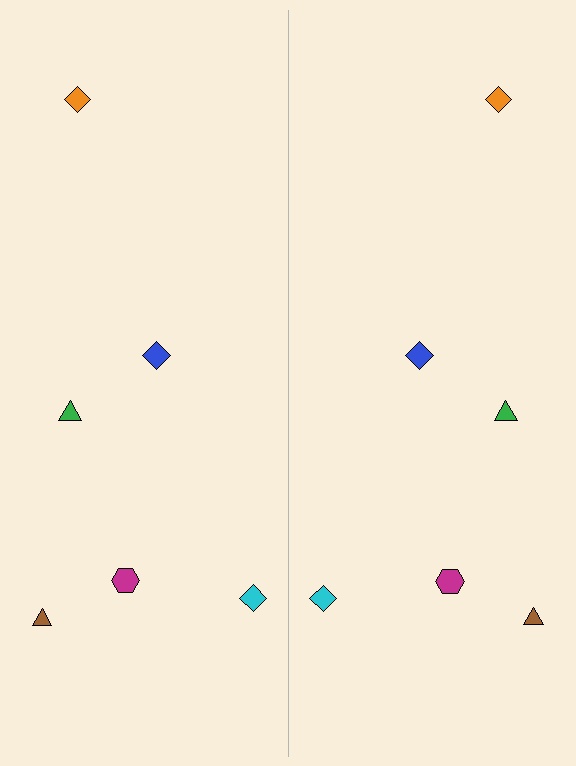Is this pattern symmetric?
Yes, this pattern has bilateral (reflection) symmetry.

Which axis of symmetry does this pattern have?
The pattern has a vertical axis of symmetry running through the center of the image.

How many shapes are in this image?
There are 12 shapes in this image.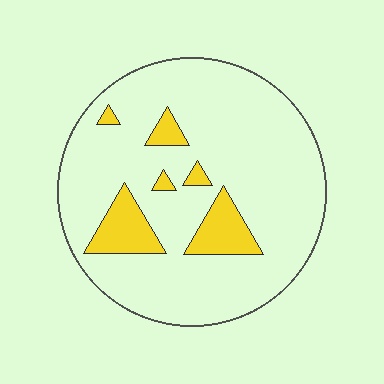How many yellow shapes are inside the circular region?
6.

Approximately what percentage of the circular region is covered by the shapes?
Approximately 15%.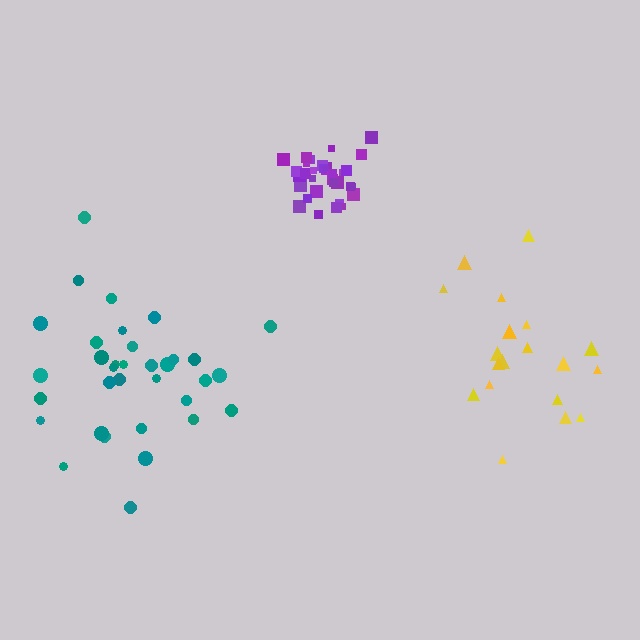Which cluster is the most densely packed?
Purple.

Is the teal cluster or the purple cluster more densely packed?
Purple.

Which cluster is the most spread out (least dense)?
Yellow.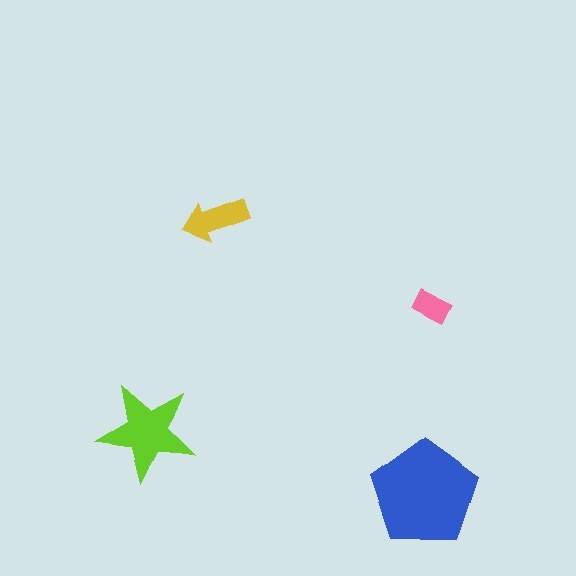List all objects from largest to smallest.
The blue pentagon, the lime star, the yellow arrow, the pink rectangle.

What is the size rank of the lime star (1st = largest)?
2nd.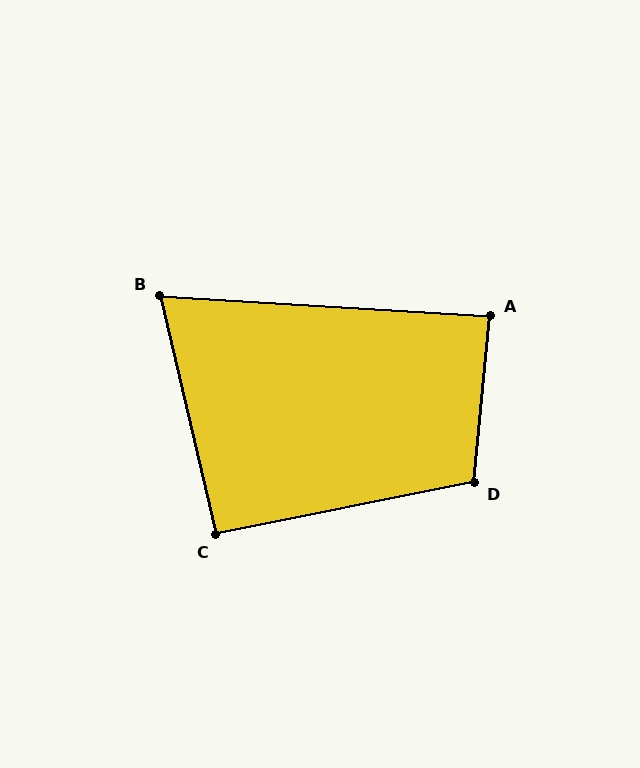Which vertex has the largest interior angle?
D, at approximately 107 degrees.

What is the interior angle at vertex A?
Approximately 88 degrees (approximately right).